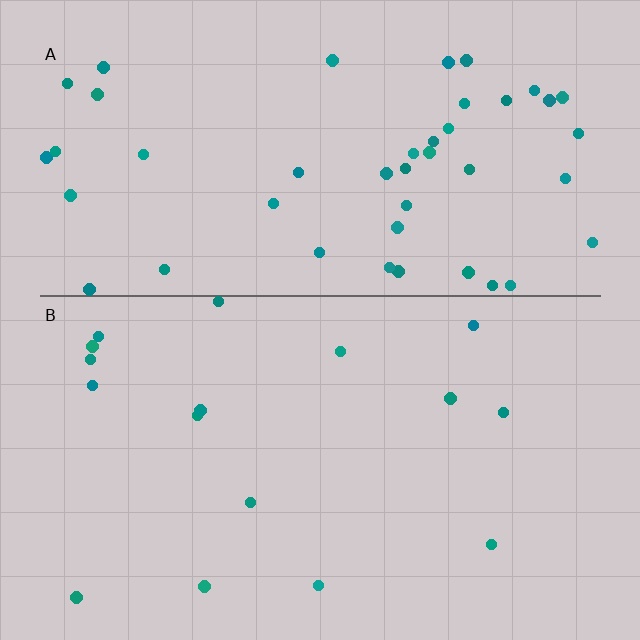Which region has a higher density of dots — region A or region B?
A (the top).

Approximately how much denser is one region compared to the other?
Approximately 2.8× — region A over region B.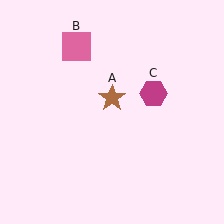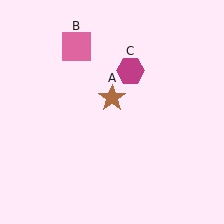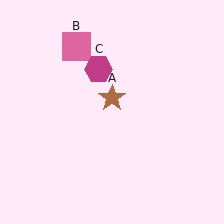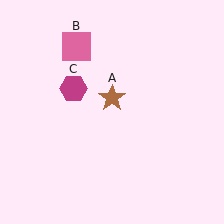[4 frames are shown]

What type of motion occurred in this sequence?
The magenta hexagon (object C) rotated counterclockwise around the center of the scene.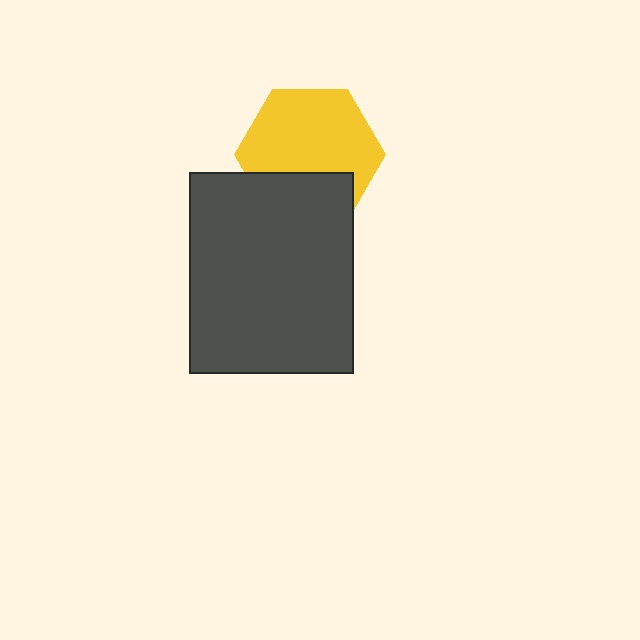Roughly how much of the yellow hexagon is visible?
Most of it is visible (roughly 68%).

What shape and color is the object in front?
The object in front is a dark gray rectangle.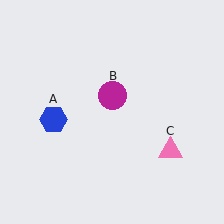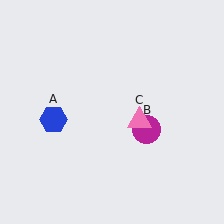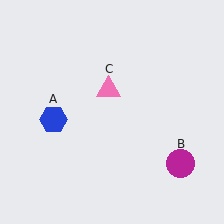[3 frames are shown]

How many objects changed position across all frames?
2 objects changed position: magenta circle (object B), pink triangle (object C).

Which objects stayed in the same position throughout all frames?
Blue hexagon (object A) remained stationary.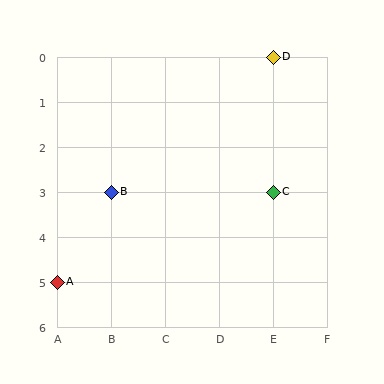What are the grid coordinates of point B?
Point B is at grid coordinates (B, 3).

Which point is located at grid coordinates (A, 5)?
Point A is at (A, 5).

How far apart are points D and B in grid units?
Points D and B are 3 columns and 3 rows apart (about 4.2 grid units diagonally).